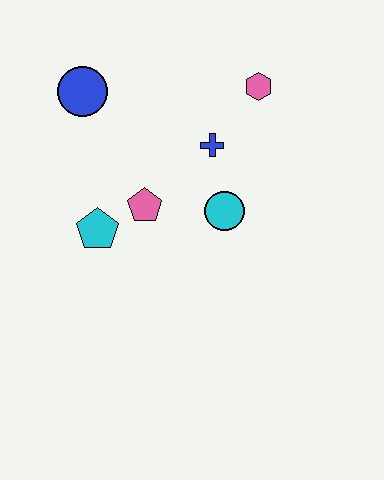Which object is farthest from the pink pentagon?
The pink hexagon is farthest from the pink pentagon.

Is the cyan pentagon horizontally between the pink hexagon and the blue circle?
Yes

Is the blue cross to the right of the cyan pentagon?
Yes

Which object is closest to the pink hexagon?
The blue cross is closest to the pink hexagon.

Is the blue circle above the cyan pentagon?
Yes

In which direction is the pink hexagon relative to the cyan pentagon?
The pink hexagon is to the right of the cyan pentagon.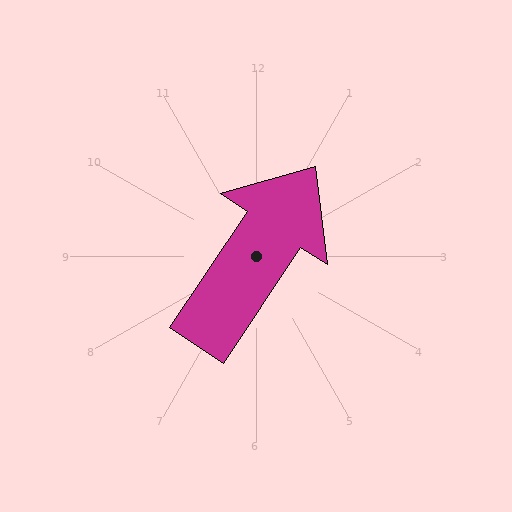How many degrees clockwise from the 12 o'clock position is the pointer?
Approximately 34 degrees.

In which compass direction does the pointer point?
Northeast.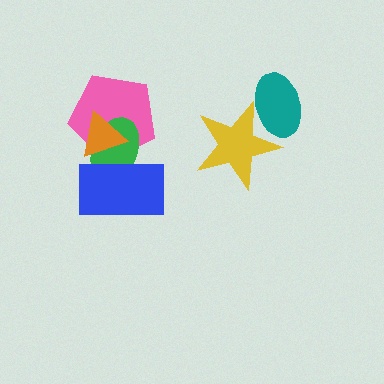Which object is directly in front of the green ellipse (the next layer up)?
The blue rectangle is directly in front of the green ellipse.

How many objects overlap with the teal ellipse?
1 object overlaps with the teal ellipse.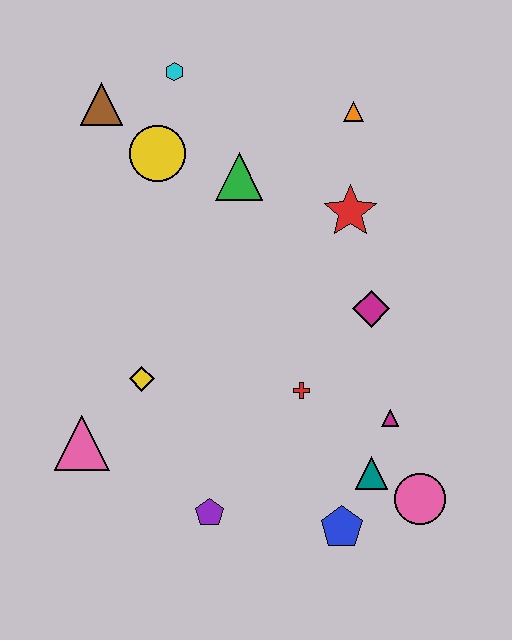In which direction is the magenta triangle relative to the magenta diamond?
The magenta triangle is below the magenta diamond.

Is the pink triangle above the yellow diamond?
No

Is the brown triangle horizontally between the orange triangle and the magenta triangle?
No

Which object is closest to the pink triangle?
The yellow diamond is closest to the pink triangle.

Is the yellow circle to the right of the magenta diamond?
No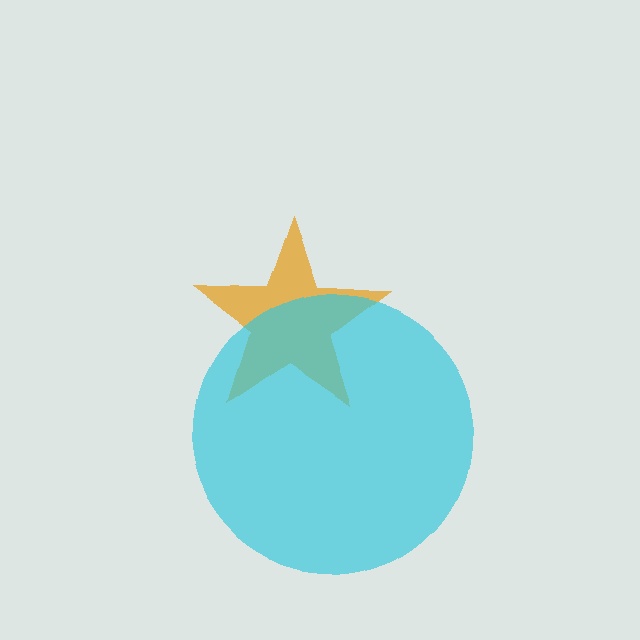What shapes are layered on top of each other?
The layered shapes are: an orange star, a cyan circle.